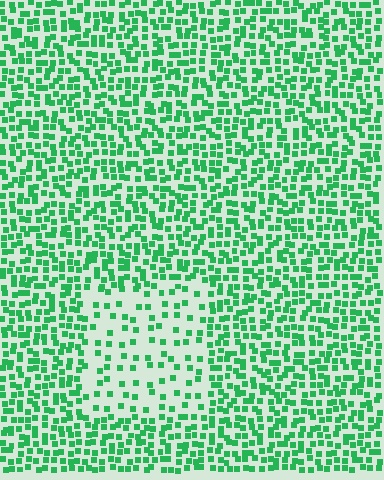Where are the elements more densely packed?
The elements are more densely packed outside the rectangle boundary.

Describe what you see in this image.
The image contains small green elements arranged at two different densities. A rectangle-shaped region is visible where the elements are less densely packed than the surrounding area.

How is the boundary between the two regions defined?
The boundary is defined by a change in element density (approximately 2.4x ratio). All elements are the same color, size, and shape.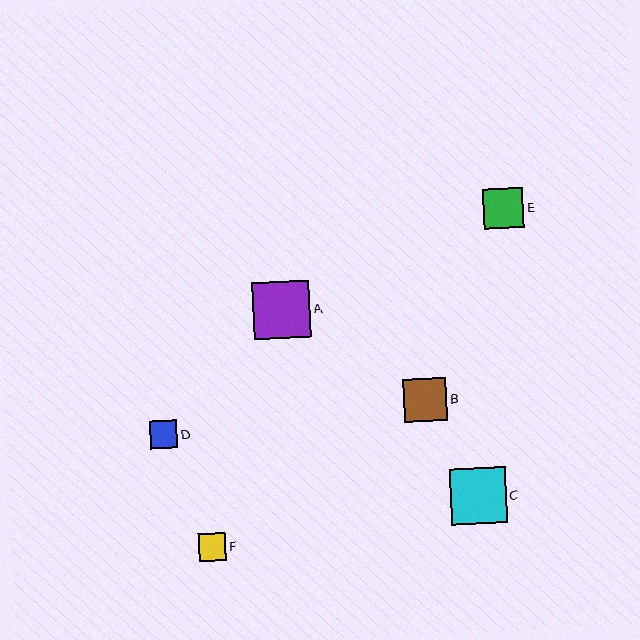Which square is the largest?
Square A is the largest with a size of approximately 57 pixels.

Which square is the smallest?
Square D is the smallest with a size of approximately 27 pixels.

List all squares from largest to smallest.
From largest to smallest: A, C, B, E, F, D.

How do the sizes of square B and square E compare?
Square B and square E are approximately the same size.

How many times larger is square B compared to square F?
Square B is approximately 1.6 times the size of square F.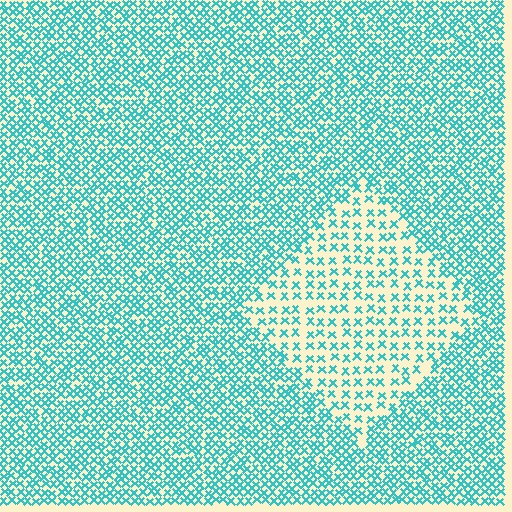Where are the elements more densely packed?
The elements are more densely packed outside the diamond boundary.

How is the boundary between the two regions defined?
The boundary is defined by a change in element density (approximately 2.2x ratio). All elements are the same color, size, and shape.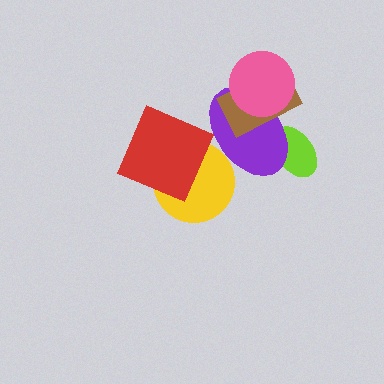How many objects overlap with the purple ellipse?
4 objects overlap with the purple ellipse.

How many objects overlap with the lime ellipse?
1 object overlaps with the lime ellipse.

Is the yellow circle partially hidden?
Yes, it is partially covered by another shape.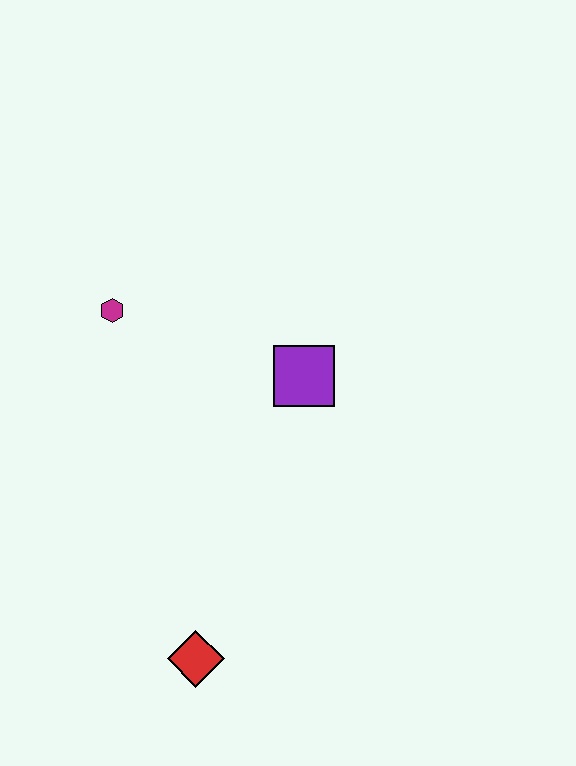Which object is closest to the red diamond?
The purple square is closest to the red diamond.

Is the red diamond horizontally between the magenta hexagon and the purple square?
Yes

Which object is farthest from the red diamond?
The magenta hexagon is farthest from the red diamond.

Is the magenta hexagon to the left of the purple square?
Yes